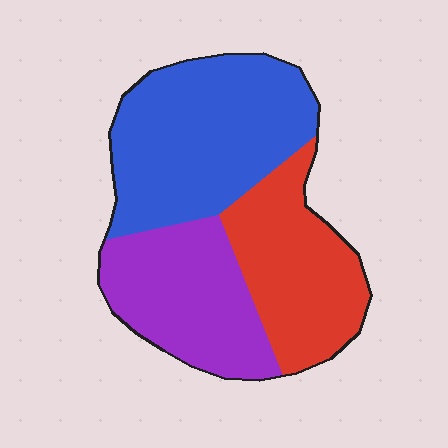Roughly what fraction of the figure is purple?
Purple covers roughly 30% of the figure.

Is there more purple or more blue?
Blue.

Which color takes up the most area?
Blue, at roughly 40%.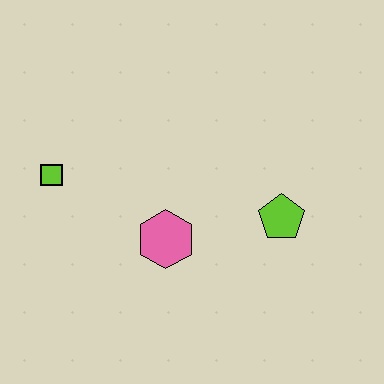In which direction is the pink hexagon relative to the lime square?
The pink hexagon is to the right of the lime square.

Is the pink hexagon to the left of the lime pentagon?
Yes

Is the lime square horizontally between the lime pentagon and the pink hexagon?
No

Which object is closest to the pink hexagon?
The lime pentagon is closest to the pink hexagon.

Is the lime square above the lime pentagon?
Yes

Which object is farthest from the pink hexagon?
The lime square is farthest from the pink hexagon.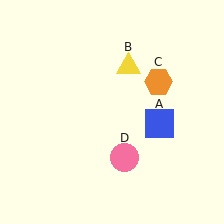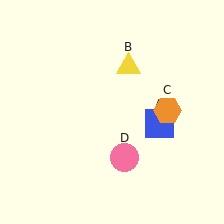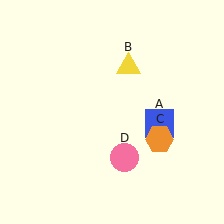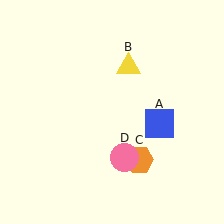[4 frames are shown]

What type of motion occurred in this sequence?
The orange hexagon (object C) rotated clockwise around the center of the scene.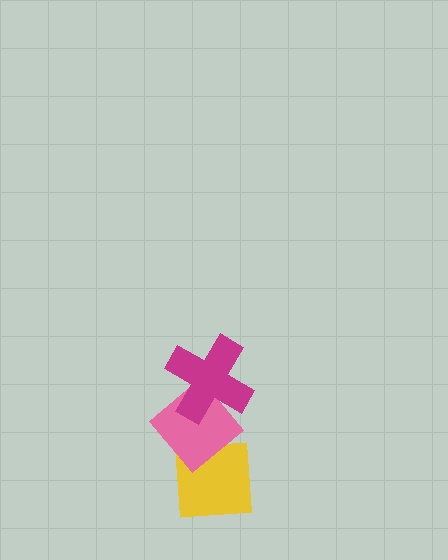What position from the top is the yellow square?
The yellow square is 3rd from the top.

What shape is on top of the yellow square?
The pink diamond is on top of the yellow square.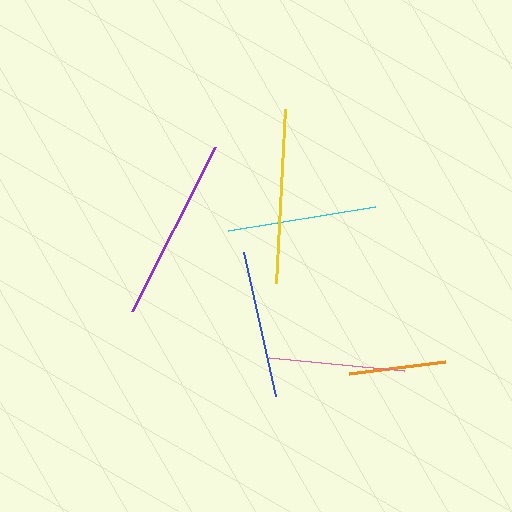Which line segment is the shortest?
The orange line is the shortest at approximately 96 pixels.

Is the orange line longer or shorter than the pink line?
The pink line is longer than the orange line.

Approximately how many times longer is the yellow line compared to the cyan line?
The yellow line is approximately 1.2 times the length of the cyan line.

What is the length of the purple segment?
The purple segment is approximately 184 pixels long.